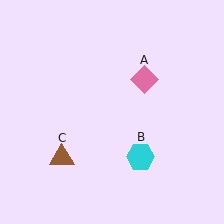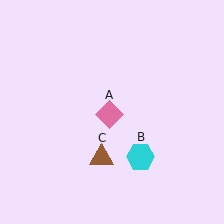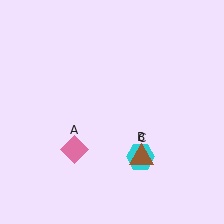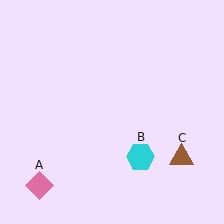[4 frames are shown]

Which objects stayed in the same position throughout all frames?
Cyan hexagon (object B) remained stationary.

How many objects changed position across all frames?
2 objects changed position: pink diamond (object A), brown triangle (object C).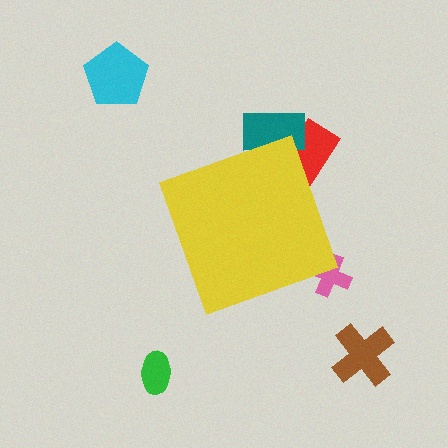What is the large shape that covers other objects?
A yellow diamond.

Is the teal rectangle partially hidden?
Yes, the teal rectangle is partially hidden behind the yellow diamond.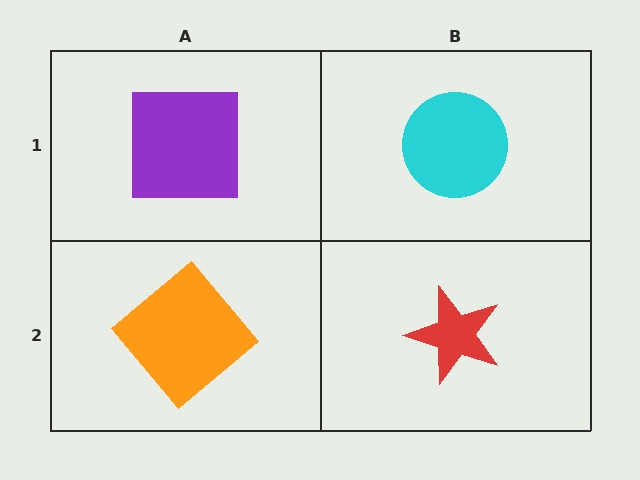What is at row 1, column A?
A purple square.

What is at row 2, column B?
A red star.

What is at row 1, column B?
A cyan circle.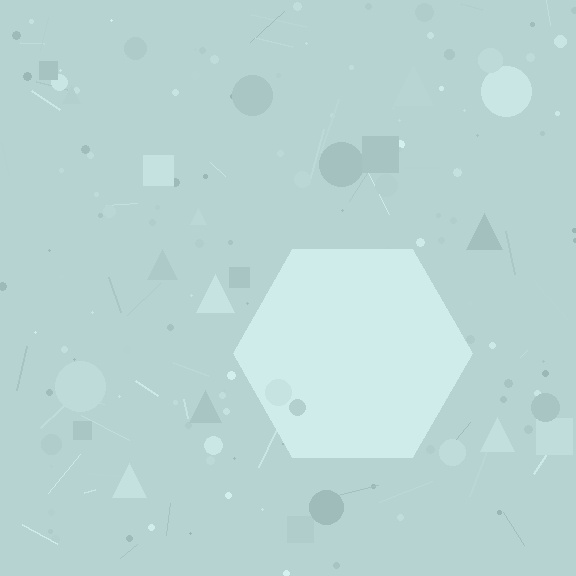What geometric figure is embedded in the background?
A hexagon is embedded in the background.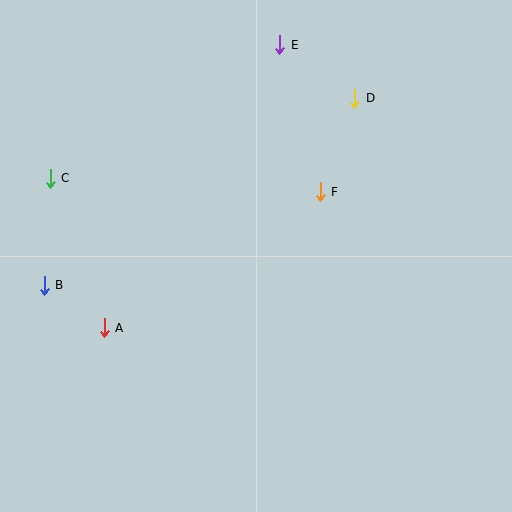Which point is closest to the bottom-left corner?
Point A is closest to the bottom-left corner.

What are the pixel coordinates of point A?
Point A is at (104, 328).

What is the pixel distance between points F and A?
The distance between F and A is 255 pixels.